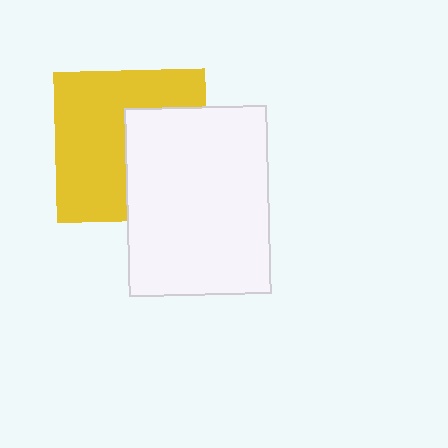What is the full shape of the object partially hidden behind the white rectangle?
The partially hidden object is a yellow square.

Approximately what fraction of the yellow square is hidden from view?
Roughly 40% of the yellow square is hidden behind the white rectangle.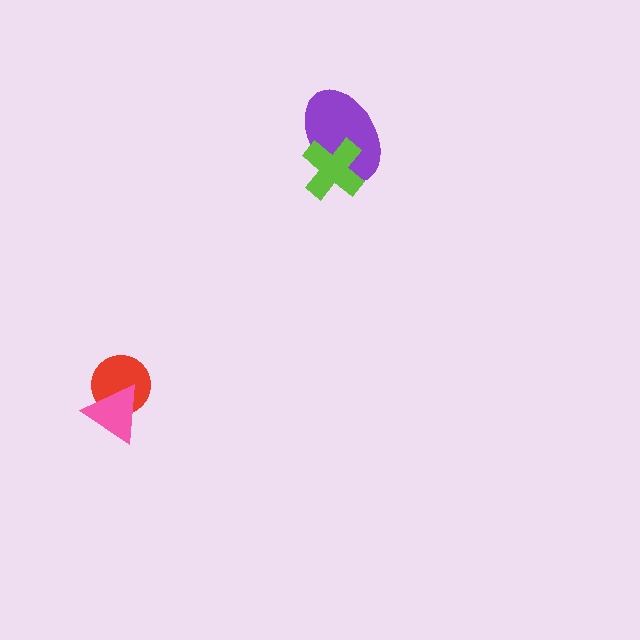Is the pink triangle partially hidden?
No, no other shape covers it.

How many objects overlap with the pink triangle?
1 object overlaps with the pink triangle.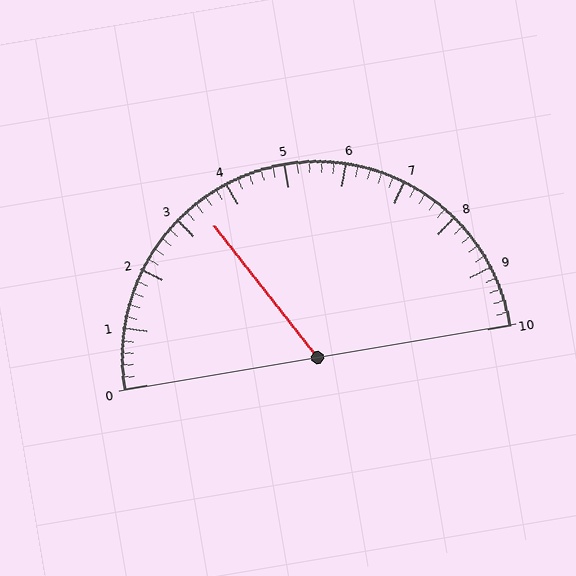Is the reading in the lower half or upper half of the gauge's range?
The reading is in the lower half of the range (0 to 10).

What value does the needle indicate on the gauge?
The needle indicates approximately 3.4.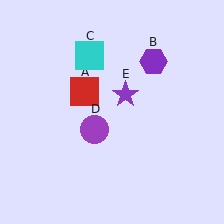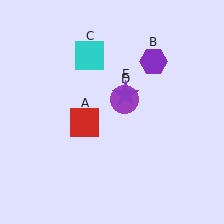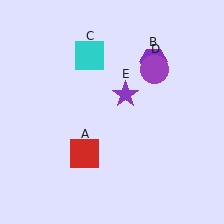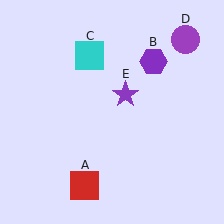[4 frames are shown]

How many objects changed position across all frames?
2 objects changed position: red square (object A), purple circle (object D).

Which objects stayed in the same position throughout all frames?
Purple hexagon (object B) and cyan square (object C) and purple star (object E) remained stationary.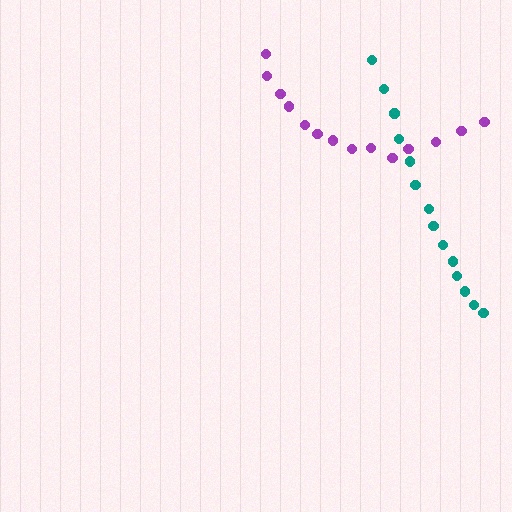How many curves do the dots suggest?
There are 2 distinct paths.